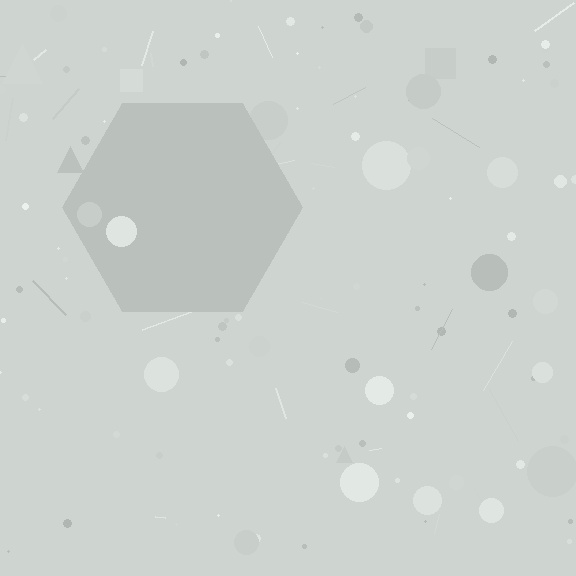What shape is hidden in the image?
A hexagon is hidden in the image.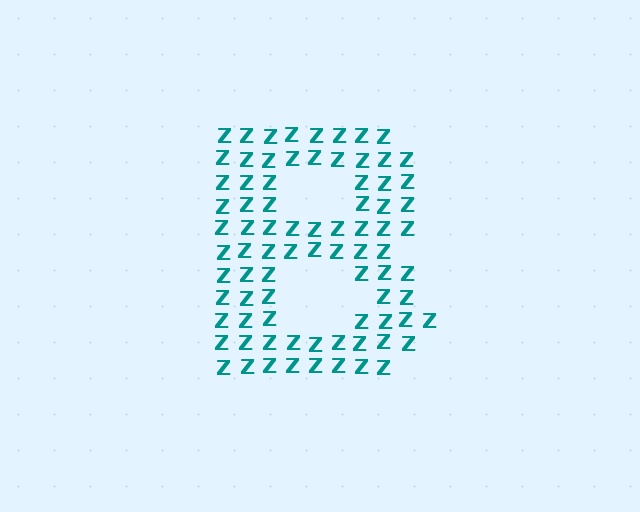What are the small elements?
The small elements are letter Z's.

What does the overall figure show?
The overall figure shows the letter B.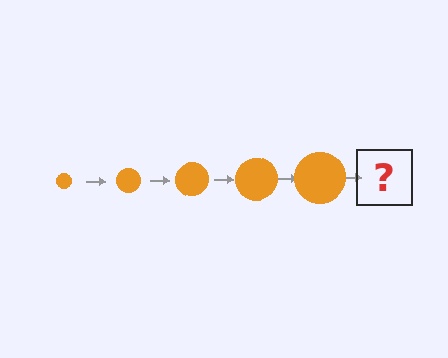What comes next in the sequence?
The next element should be an orange circle, larger than the previous one.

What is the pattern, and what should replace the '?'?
The pattern is that the circle gets progressively larger each step. The '?' should be an orange circle, larger than the previous one.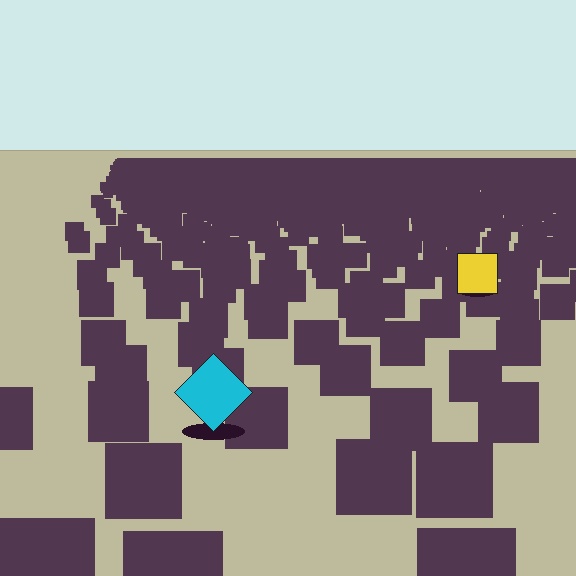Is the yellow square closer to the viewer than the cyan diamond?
No. The cyan diamond is closer — you can tell from the texture gradient: the ground texture is coarser near it.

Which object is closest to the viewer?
The cyan diamond is closest. The texture marks near it are larger and more spread out.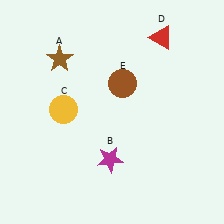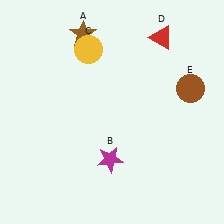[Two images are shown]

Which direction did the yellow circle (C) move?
The yellow circle (C) moved up.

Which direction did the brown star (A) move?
The brown star (A) moved up.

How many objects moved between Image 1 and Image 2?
3 objects moved between the two images.